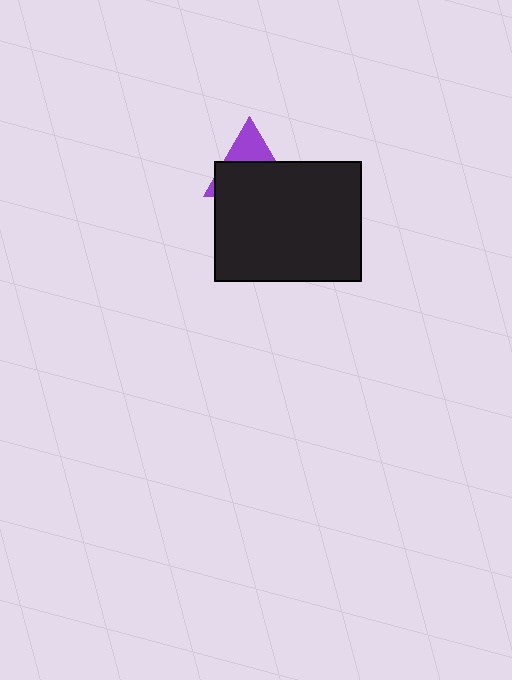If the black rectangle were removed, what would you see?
You would see the complete purple triangle.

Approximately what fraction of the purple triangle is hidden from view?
Roughly 66% of the purple triangle is hidden behind the black rectangle.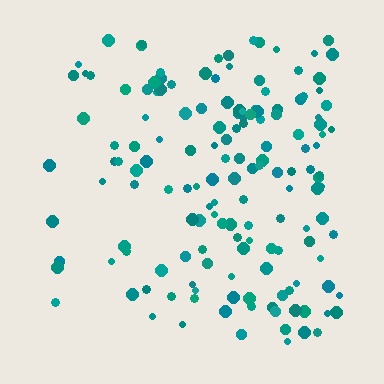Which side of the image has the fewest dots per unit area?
The left.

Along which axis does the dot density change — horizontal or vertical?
Horizontal.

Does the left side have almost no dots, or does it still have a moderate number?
Still a moderate number, just noticeably fewer than the right.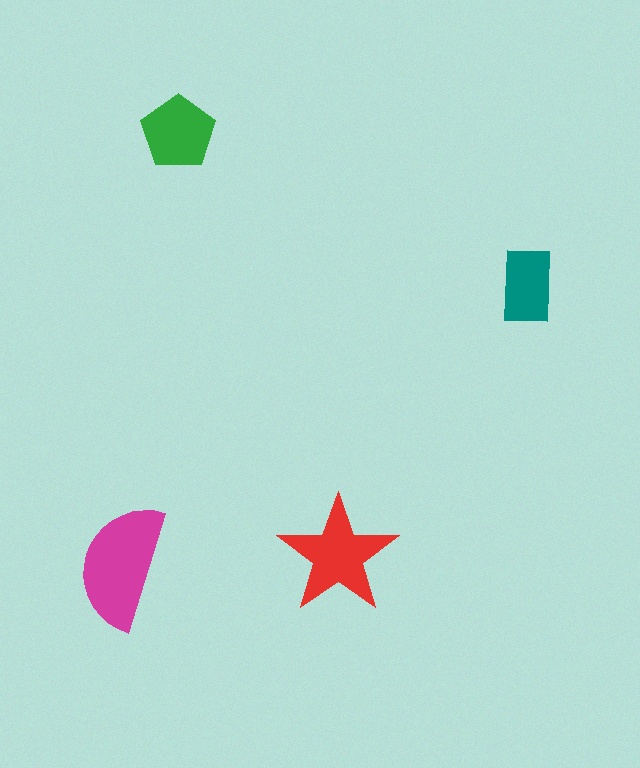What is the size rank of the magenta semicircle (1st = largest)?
1st.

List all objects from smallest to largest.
The teal rectangle, the green pentagon, the red star, the magenta semicircle.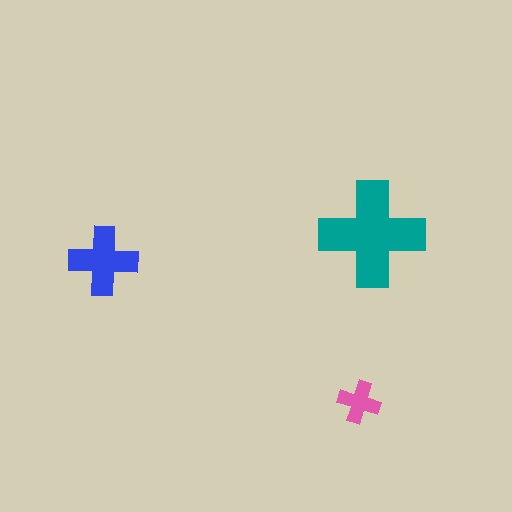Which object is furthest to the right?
The teal cross is rightmost.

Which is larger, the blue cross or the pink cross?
The blue one.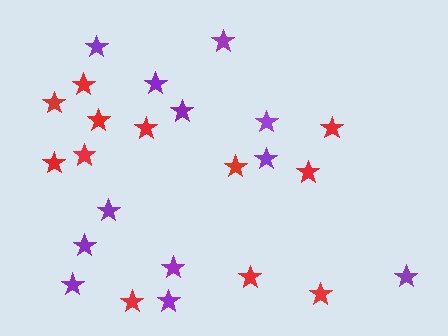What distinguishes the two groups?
There are 2 groups: one group of red stars (12) and one group of purple stars (12).